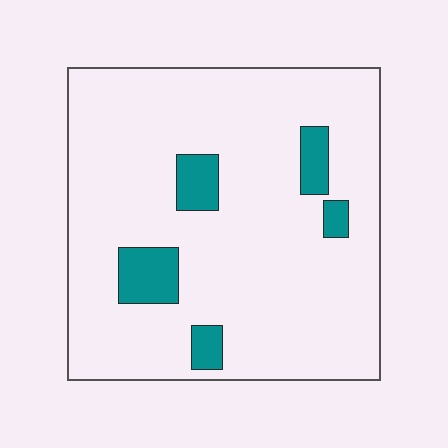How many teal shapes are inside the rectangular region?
5.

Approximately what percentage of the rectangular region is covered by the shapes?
Approximately 10%.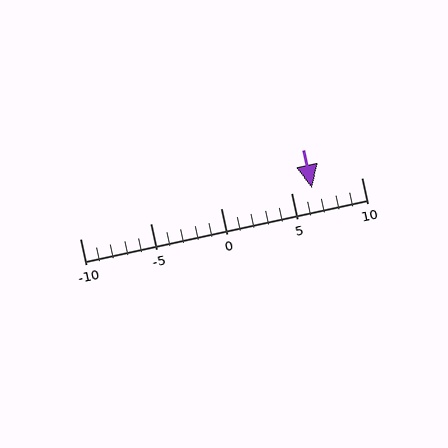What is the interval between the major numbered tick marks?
The major tick marks are spaced 5 units apart.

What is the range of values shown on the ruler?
The ruler shows values from -10 to 10.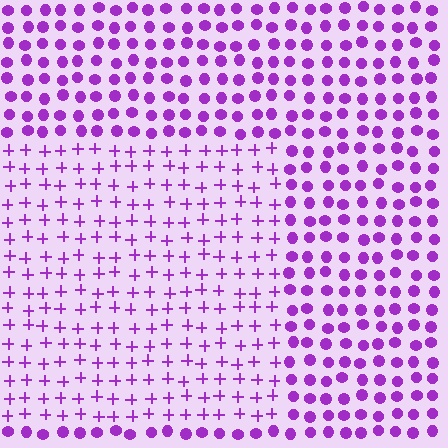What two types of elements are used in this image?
The image uses plus signs inside the rectangle region and circles outside it.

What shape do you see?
I see a rectangle.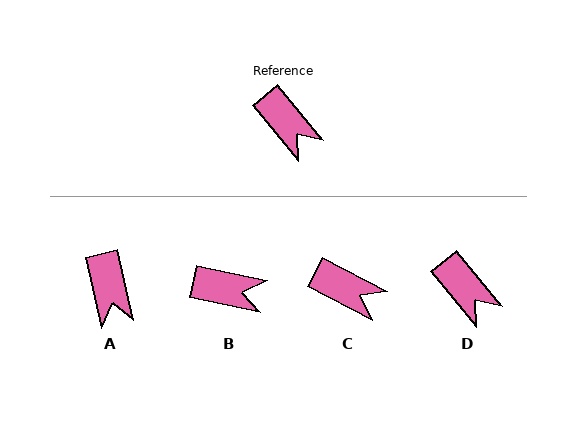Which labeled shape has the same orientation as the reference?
D.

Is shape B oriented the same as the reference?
No, it is off by about 39 degrees.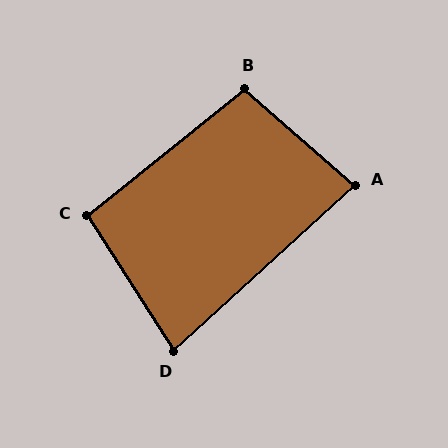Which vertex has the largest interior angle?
B, at approximately 100 degrees.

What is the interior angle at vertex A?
Approximately 83 degrees (acute).